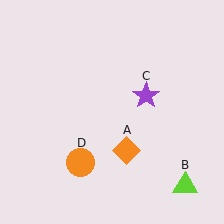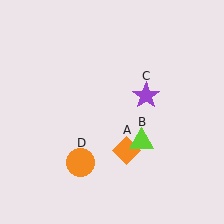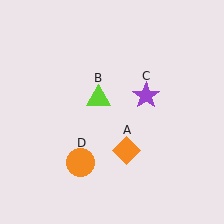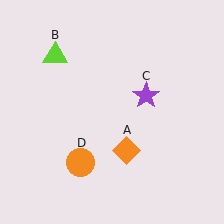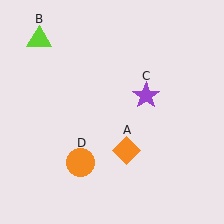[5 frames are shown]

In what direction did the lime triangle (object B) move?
The lime triangle (object B) moved up and to the left.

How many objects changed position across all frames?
1 object changed position: lime triangle (object B).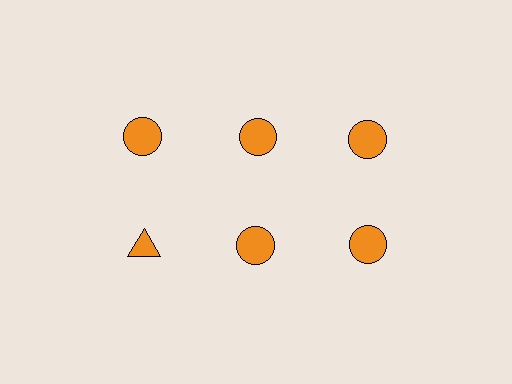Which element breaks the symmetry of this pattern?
The orange triangle in the second row, leftmost column breaks the symmetry. All other shapes are orange circles.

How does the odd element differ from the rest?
It has a different shape: triangle instead of circle.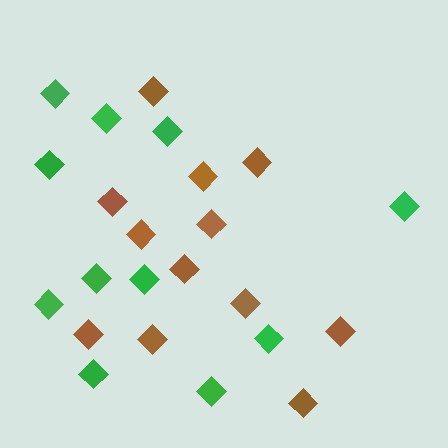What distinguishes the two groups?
There are 2 groups: one group of brown diamonds (12) and one group of green diamonds (11).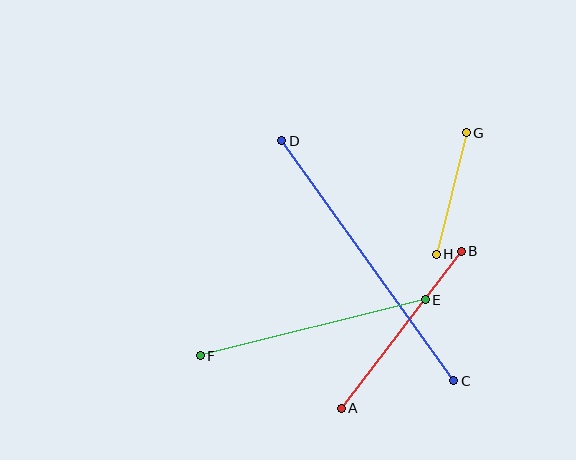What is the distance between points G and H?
The distance is approximately 125 pixels.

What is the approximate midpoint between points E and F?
The midpoint is at approximately (313, 328) pixels.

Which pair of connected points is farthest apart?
Points C and D are farthest apart.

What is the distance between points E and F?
The distance is approximately 232 pixels.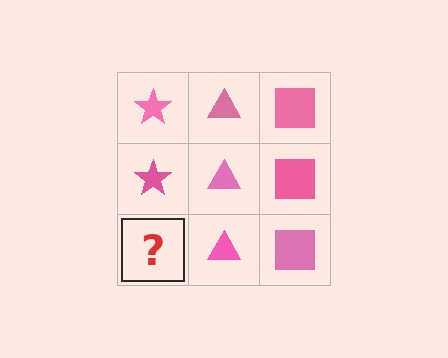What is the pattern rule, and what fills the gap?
The rule is that each column has a consistent shape. The gap should be filled with a pink star.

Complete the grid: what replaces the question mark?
The question mark should be replaced with a pink star.